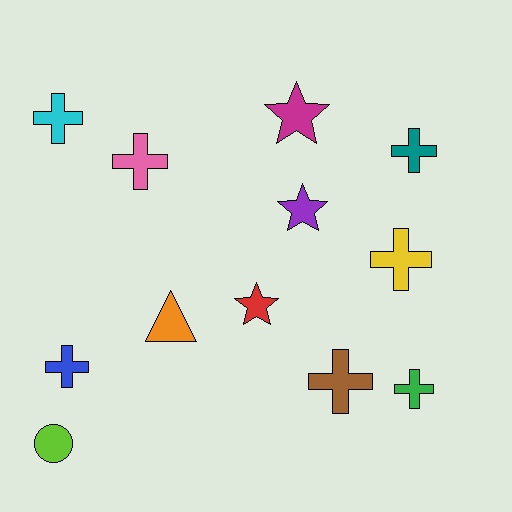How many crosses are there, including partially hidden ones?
There are 7 crosses.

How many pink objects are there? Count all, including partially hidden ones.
There is 1 pink object.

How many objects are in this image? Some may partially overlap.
There are 12 objects.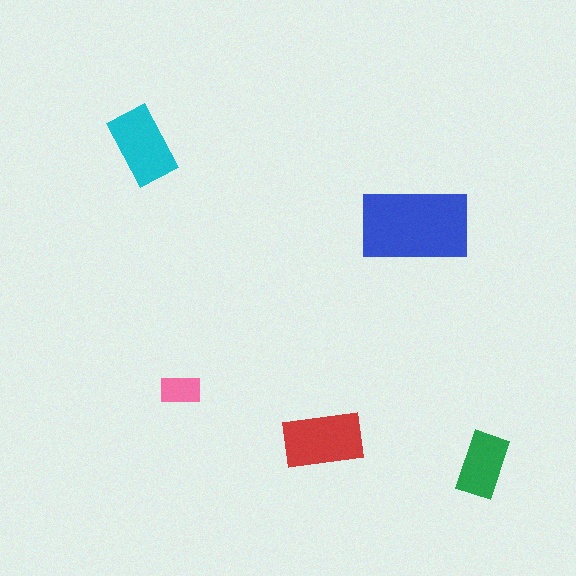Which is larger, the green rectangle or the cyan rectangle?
The cyan one.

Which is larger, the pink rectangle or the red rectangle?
The red one.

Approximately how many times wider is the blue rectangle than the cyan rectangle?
About 1.5 times wider.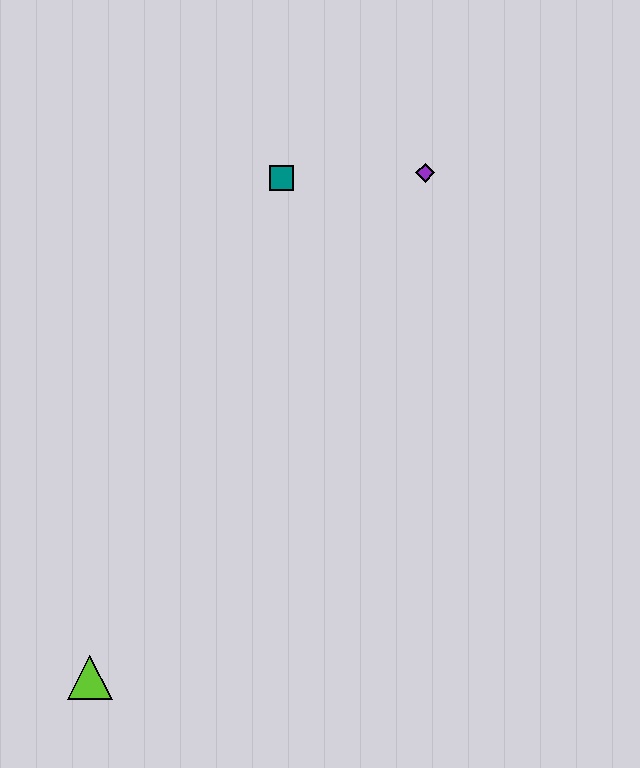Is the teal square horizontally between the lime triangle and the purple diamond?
Yes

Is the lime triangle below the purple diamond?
Yes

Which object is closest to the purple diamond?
The teal square is closest to the purple diamond.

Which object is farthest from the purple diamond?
The lime triangle is farthest from the purple diamond.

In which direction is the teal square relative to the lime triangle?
The teal square is above the lime triangle.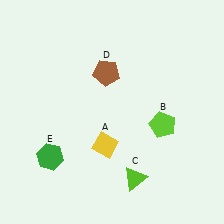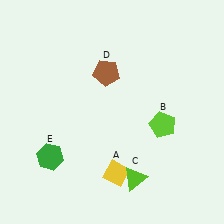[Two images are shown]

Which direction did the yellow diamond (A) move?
The yellow diamond (A) moved down.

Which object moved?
The yellow diamond (A) moved down.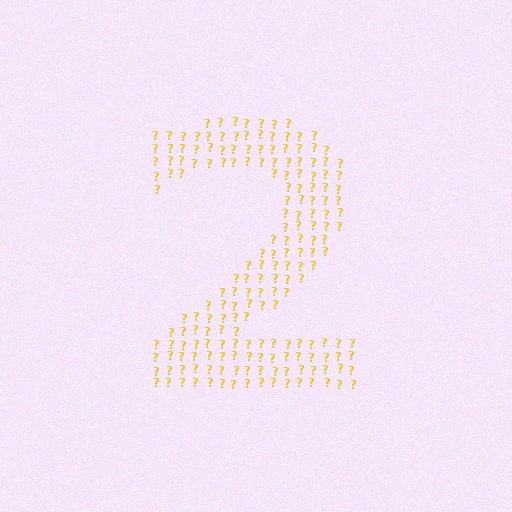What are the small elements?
The small elements are question marks.